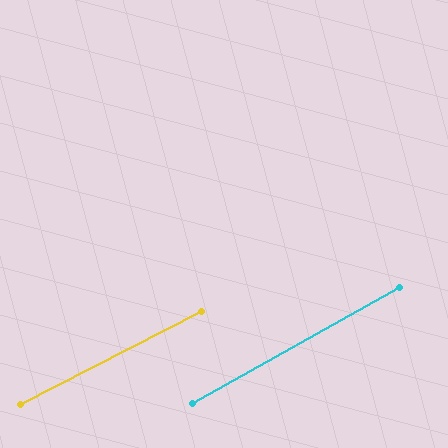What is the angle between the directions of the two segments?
Approximately 2 degrees.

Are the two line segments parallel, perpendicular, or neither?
Parallel — their directions differ by only 1.9°.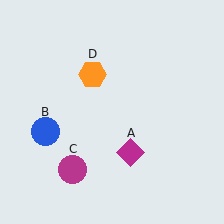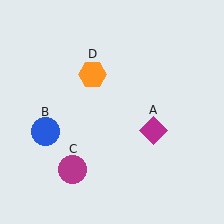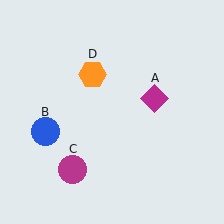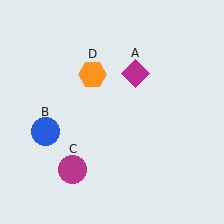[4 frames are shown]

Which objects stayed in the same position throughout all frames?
Blue circle (object B) and magenta circle (object C) and orange hexagon (object D) remained stationary.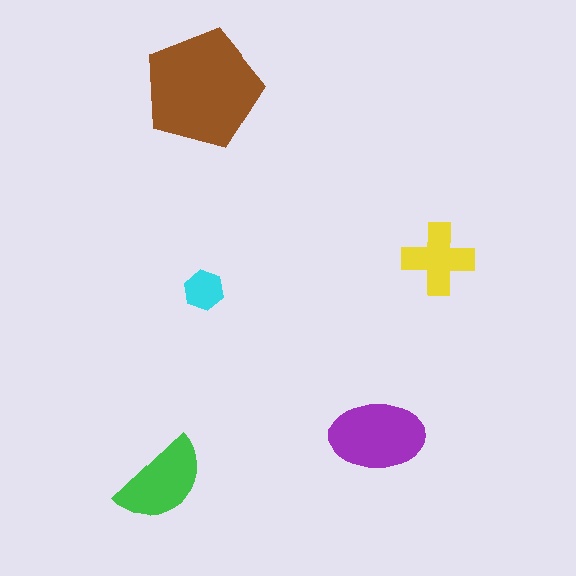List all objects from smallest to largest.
The cyan hexagon, the yellow cross, the green semicircle, the purple ellipse, the brown pentagon.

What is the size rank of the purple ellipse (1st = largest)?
2nd.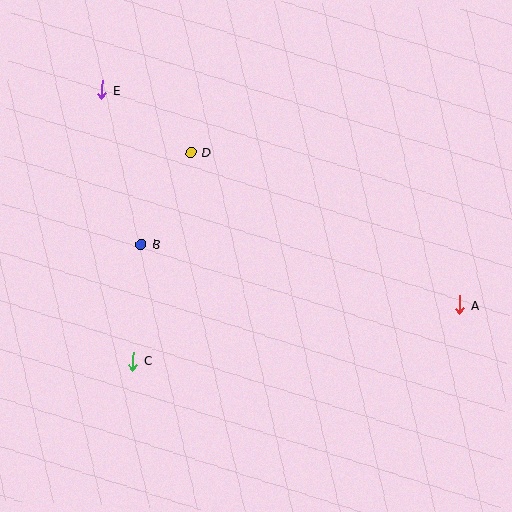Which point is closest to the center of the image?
Point B at (141, 244) is closest to the center.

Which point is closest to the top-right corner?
Point A is closest to the top-right corner.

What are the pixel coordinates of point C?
Point C is at (133, 361).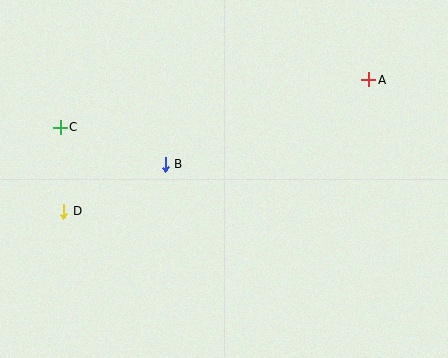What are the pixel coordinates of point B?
Point B is at (165, 164).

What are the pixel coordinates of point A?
Point A is at (369, 80).